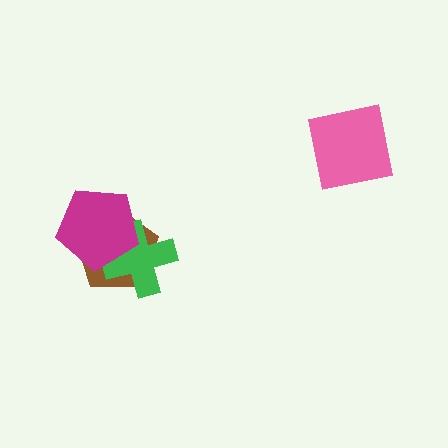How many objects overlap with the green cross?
2 objects overlap with the green cross.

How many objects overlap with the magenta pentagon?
2 objects overlap with the magenta pentagon.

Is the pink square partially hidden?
No, no other shape covers it.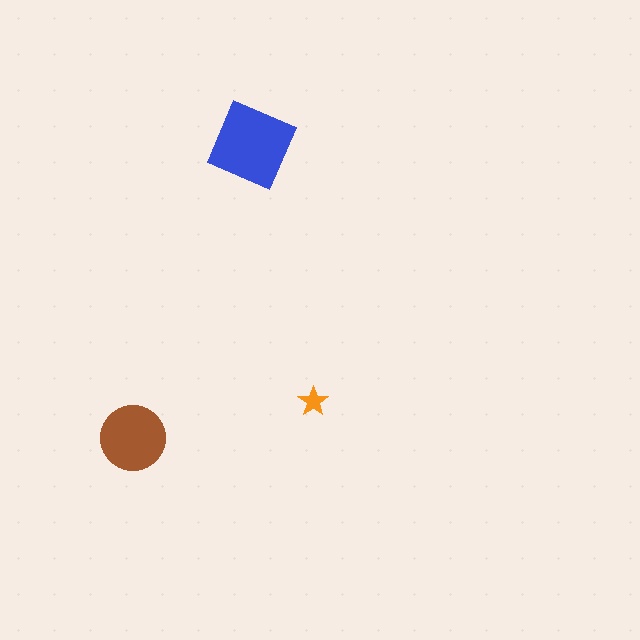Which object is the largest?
The blue diamond.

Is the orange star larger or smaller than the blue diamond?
Smaller.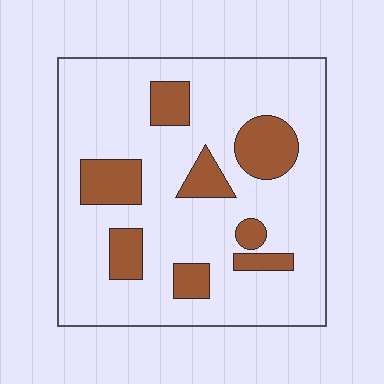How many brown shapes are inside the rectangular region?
8.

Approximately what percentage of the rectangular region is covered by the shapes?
Approximately 20%.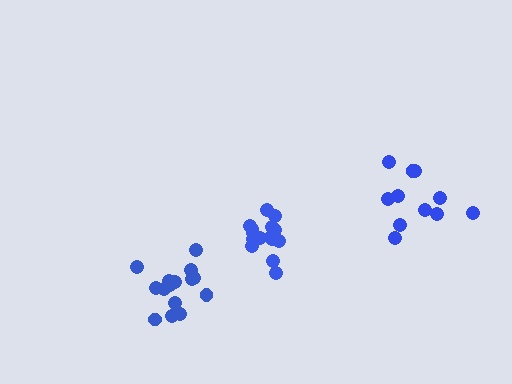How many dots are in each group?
Group 1: 15 dots, Group 2: 15 dots, Group 3: 11 dots (41 total).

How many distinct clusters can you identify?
There are 3 distinct clusters.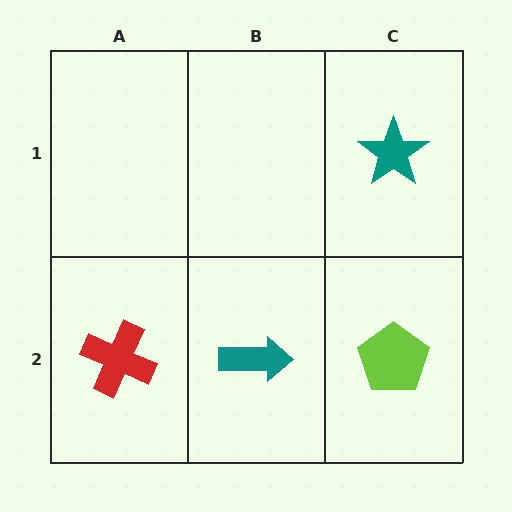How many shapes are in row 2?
3 shapes.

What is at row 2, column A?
A red cross.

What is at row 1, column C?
A teal star.